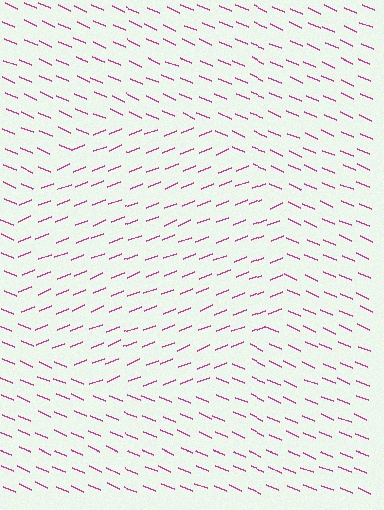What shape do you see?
I see a circle.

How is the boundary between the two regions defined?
The boundary is defined purely by a change in line orientation (approximately 45 degrees difference). All lines are the same color and thickness.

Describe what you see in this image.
The image is filled with small magenta line segments. A circle region in the image has lines oriented differently from the surrounding lines, creating a visible texture boundary.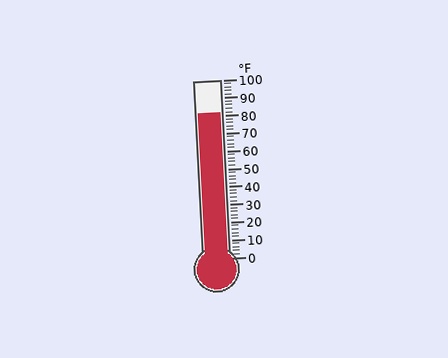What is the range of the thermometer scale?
The thermometer scale ranges from 0°F to 100°F.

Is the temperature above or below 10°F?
The temperature is above 10°F.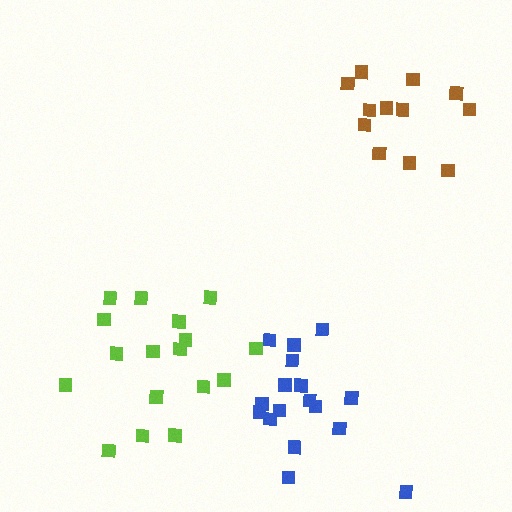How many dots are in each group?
Group 1: 17 dots, Group 2: 12 dots, Group 3: 17 dots (46 total).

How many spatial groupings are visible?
There are 3 spatial groupings.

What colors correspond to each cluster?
The clusters are colored: lime, brown, blue.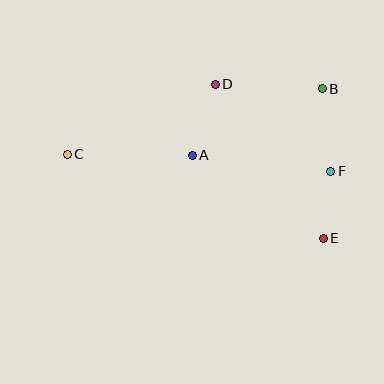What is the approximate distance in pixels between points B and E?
The distance between B and E is approximately 149 pixels.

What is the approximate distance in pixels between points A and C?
The distance between A and C is approximately 125 pixels.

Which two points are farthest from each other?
Points C and E are farthest from each other.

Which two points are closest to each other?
Points E and F are closest to each other.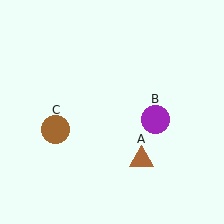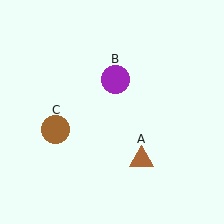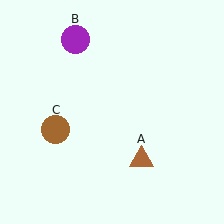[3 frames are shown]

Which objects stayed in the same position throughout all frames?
Brown triangle (object A) and brown circle (object C) remained stationary.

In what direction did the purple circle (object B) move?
The purple circle (object B) moved up and to the left.